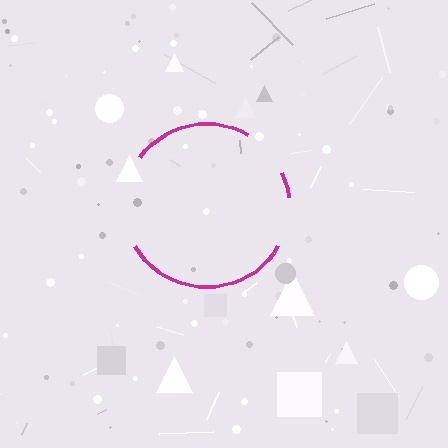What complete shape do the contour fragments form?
The contour fragments form a circle.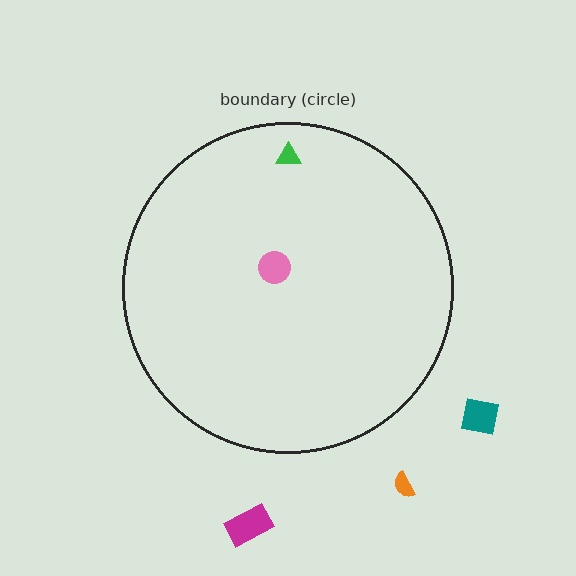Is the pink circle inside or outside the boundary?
Inside.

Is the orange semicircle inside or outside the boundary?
Outside.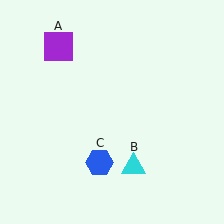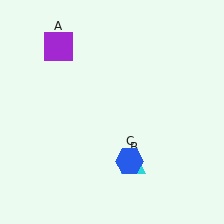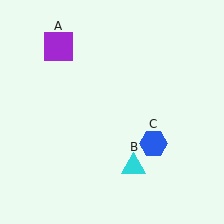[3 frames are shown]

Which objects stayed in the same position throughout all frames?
Purple square (object A) and cyan triangle (object B) remained stationary.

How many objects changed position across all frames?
1 object changed position: blue hexagon (object C).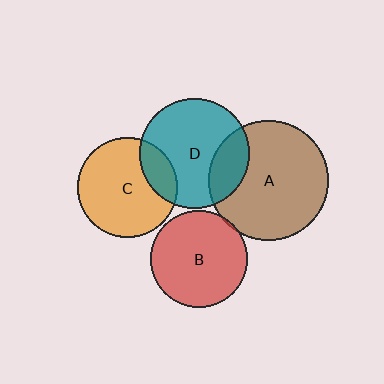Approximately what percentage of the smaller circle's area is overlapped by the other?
Approximately 20%.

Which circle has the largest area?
Circle A (brown).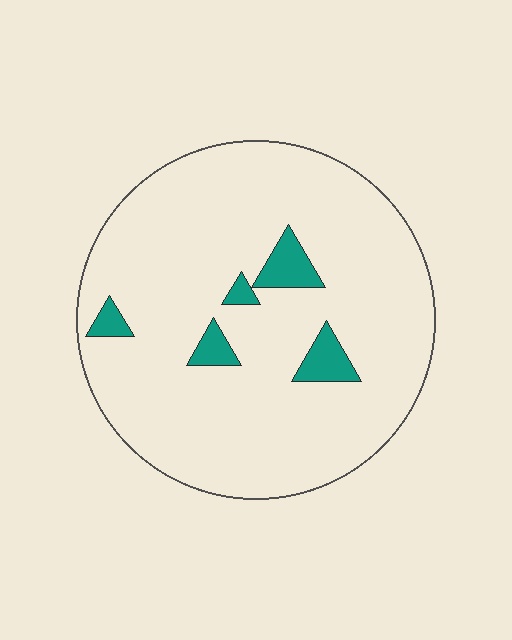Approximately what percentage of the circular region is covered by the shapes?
Approximately 10%.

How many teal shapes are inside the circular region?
5.